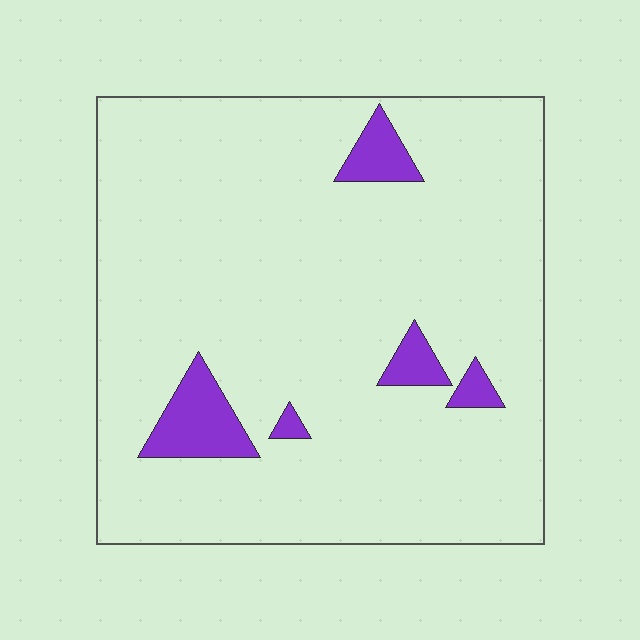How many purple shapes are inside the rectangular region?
5.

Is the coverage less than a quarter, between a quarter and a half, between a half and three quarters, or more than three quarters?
Less than a quarter.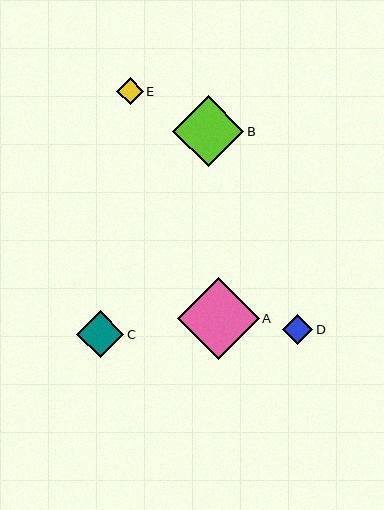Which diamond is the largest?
Diamond A is the largest with a size of approximately 81 pixels.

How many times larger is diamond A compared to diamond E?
Diamond A is approximately 3.1 times the size of diamond E.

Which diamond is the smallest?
Diamond E is the smallest with a size of approximately 27 pixels.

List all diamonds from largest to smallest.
From largest to smallest: A, B, C, D, E.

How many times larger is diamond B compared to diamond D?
Diamond B is approximately 2.3 times the size of diamond D.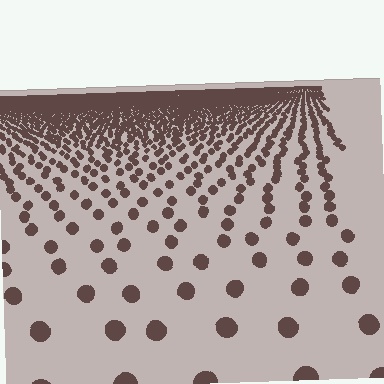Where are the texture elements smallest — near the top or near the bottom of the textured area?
Near the top.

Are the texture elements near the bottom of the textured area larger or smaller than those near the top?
Larger. Near the bottom, elements are closer to the viewer and appear at a bigger on-screen size.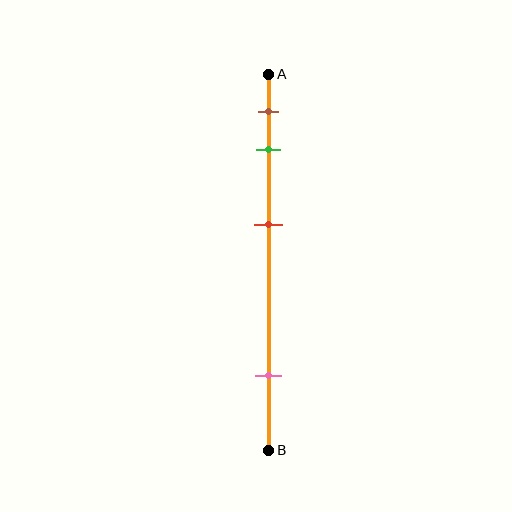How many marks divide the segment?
There are 4 marks dividing the segment.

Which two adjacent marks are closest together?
The brown and green marks are the closest adjacent pair.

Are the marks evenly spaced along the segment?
No, the marks are not evenly spaced.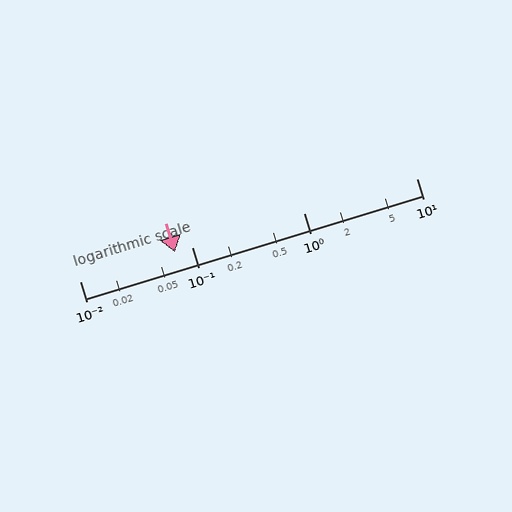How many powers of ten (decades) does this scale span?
The scale spans 3 decades, from 0.01 to 10.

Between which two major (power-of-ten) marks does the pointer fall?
The pointer is between 0.01 and 0.1.